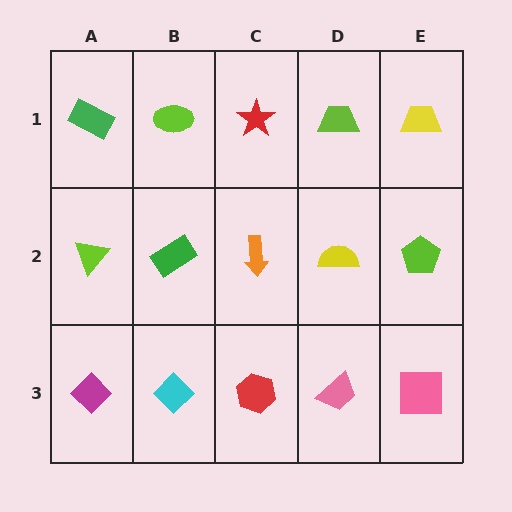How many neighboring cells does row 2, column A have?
3.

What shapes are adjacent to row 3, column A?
A lime triangle (row 2, column A), a cyan diamond (row 3, column B).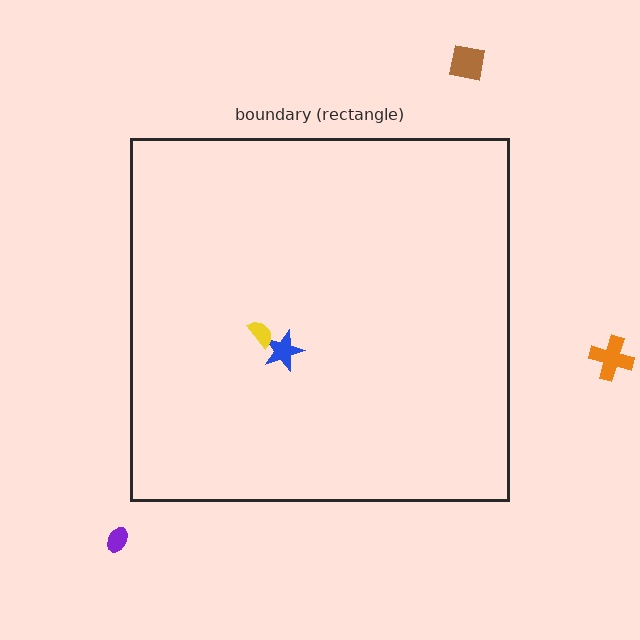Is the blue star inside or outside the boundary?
Inside.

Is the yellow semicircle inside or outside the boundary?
Inside.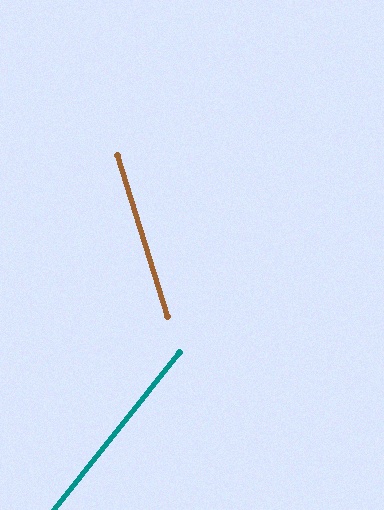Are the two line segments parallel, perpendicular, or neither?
Neither parallel nor perpendicular — they differ by about 56°.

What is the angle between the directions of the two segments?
Approximately 56 degrees.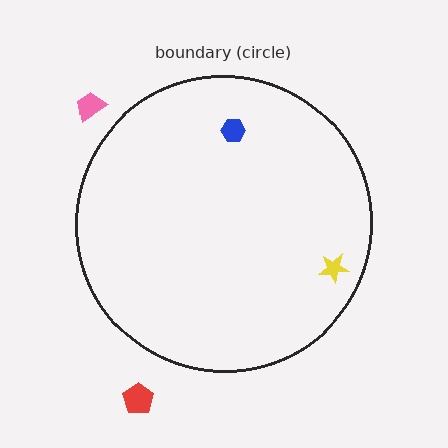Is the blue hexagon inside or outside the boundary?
Inside.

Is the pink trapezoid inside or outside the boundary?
Outside.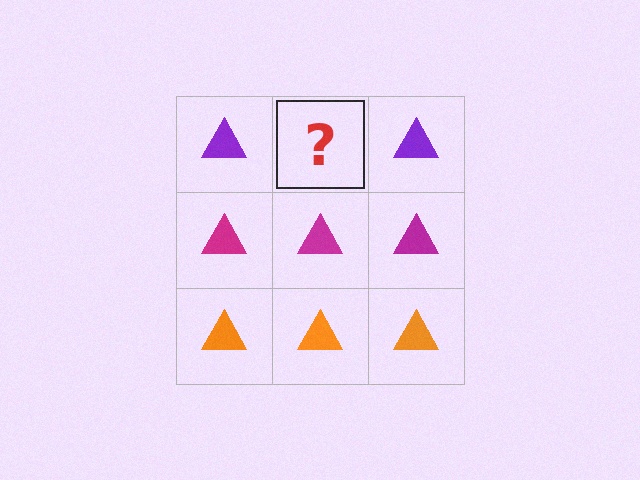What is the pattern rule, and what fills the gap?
The rule is that each row has a consistent color. The gap should be filled with a purple triangle.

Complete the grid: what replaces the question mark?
The question mark should be replaced with a purple triangle.